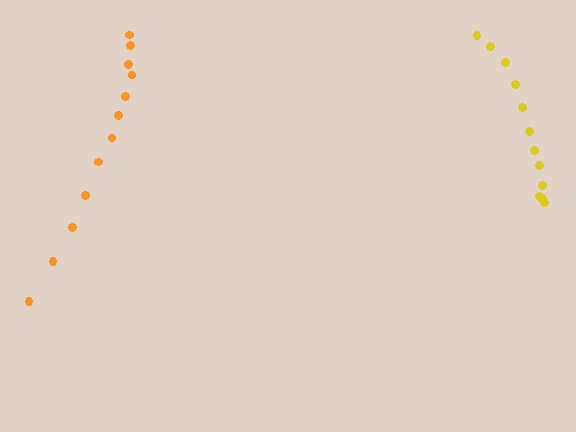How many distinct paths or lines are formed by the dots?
There are 2 distinct paths.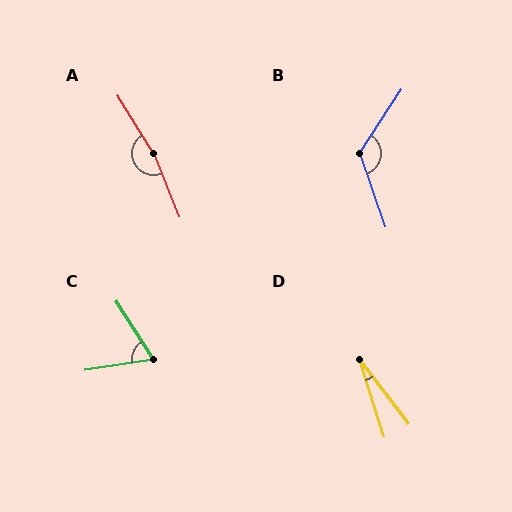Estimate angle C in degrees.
Approximately 67 degrees.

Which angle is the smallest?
D, at approximately 20 degrees.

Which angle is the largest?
A, at approximately 170 degrees.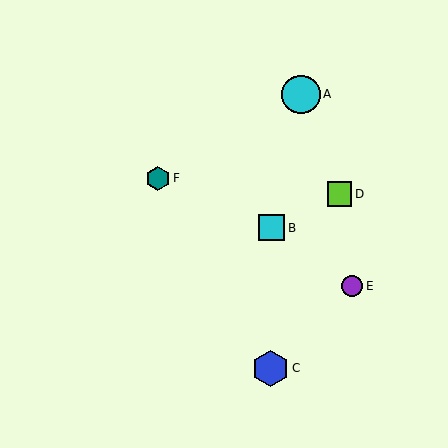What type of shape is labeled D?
Shape D is a lime square.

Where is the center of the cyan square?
The center of the cyan square is at (272, 228).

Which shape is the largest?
The cyan circle (labeled A) is the largest.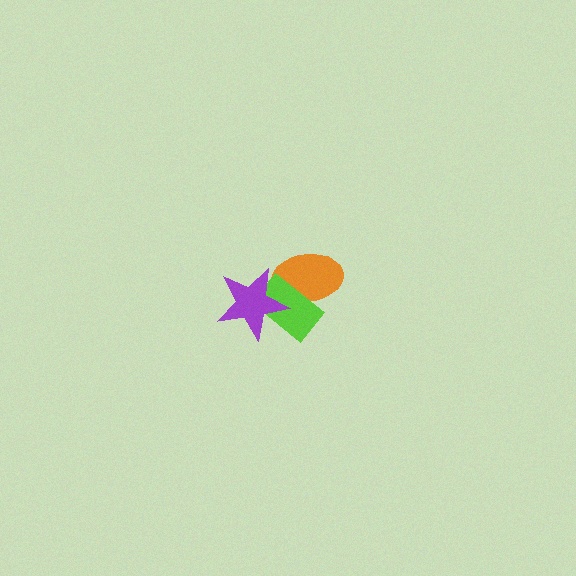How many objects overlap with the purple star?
2 objects overlap with the purple star.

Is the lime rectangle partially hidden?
Yes, it is partially covered by another shape.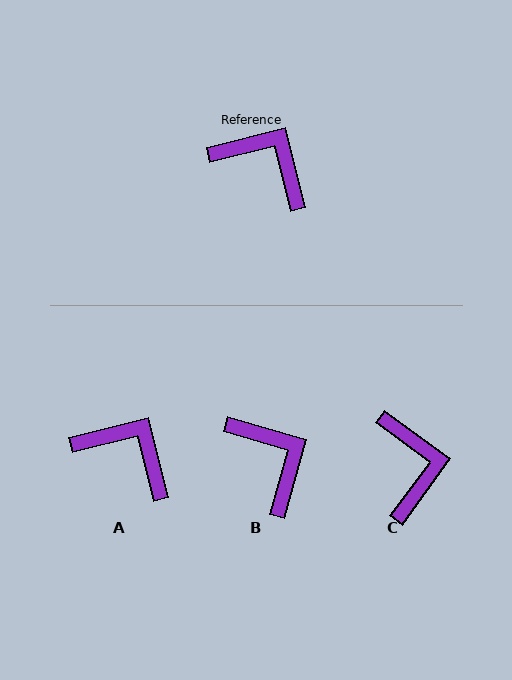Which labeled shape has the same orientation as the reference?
A.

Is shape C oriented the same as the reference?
No, it is off by about 50 degrees.